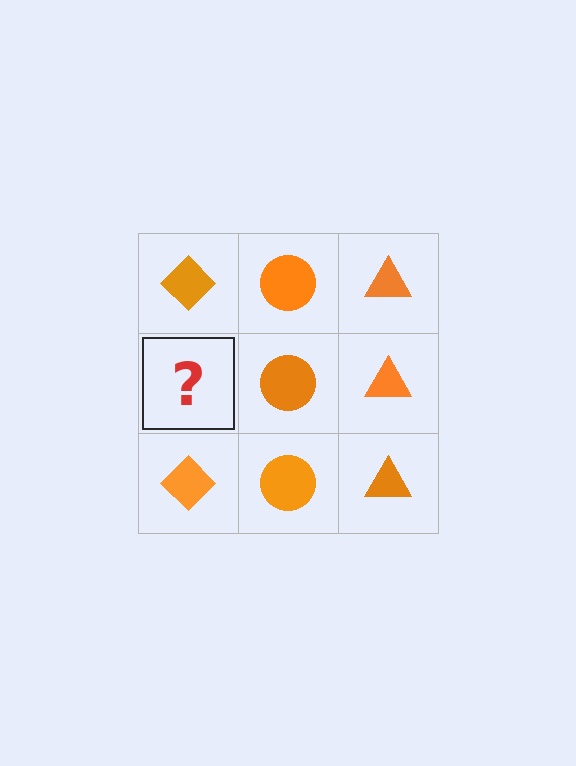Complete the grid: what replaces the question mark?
The question mark should be replaced with an orange diamond.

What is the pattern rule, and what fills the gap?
The rule is that each column has a consistent shape. The gap should be filled with an orange diamond.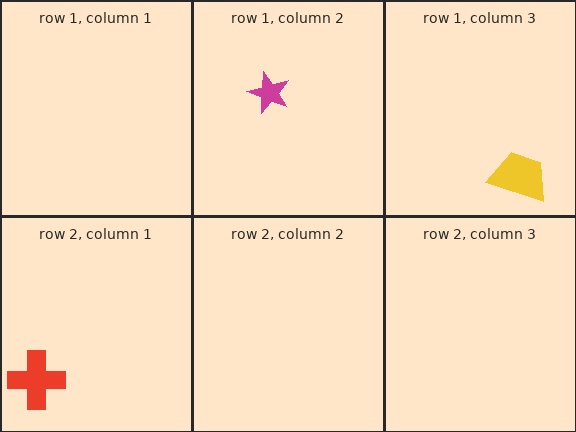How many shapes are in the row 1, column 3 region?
1.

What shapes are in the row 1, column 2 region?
The magenta star.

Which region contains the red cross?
The row 2, column 1 region.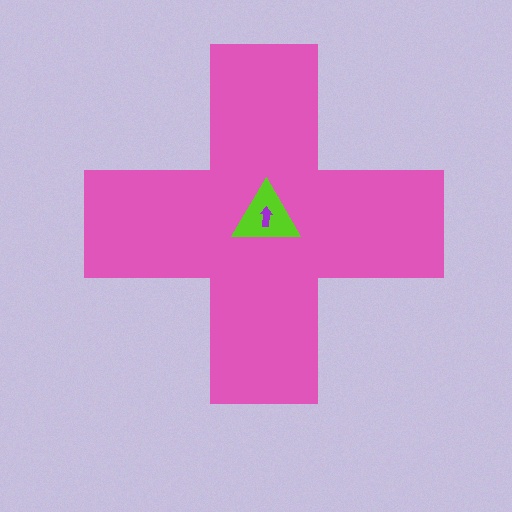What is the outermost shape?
The pink cross.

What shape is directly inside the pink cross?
The lime triangle.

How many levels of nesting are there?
3.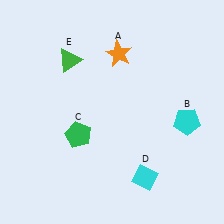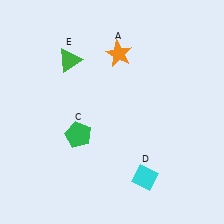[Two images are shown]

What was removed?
The cyan pentagon (B) was removed in Image 2.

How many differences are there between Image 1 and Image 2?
There is 1 difference between the two images.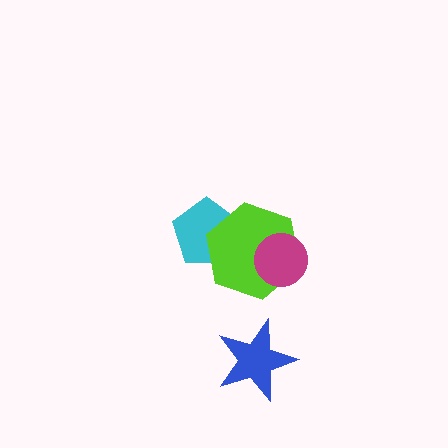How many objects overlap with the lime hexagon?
2 objects overlap with the lime hexagon.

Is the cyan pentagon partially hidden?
Yes, it is partially covered by another shape.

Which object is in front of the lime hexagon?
The magenta circle is in front of the lime hexagon.